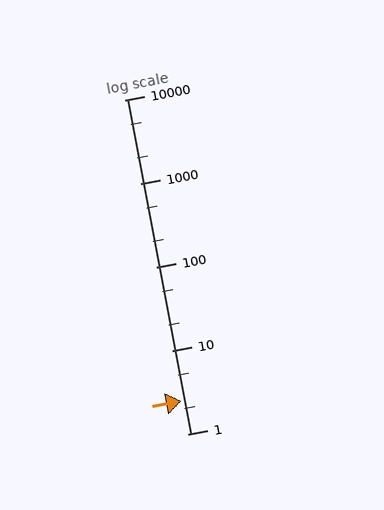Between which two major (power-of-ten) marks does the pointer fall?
The pointer is between 1 and 10.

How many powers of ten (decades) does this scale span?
The scale spans 4 decades, from 1 to 10000.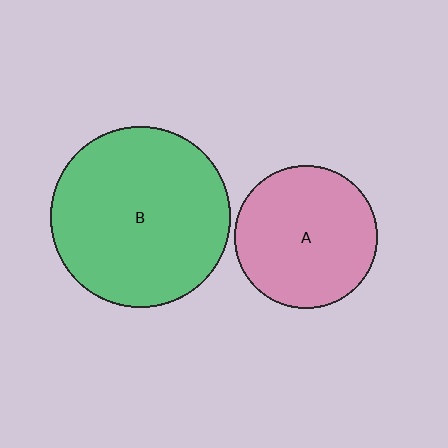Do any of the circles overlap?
No, none of the circles overlap.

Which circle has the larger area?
Circle B (green).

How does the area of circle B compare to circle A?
Approximately 1.6 times.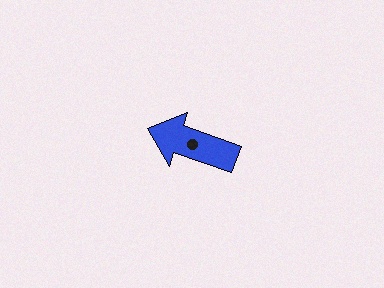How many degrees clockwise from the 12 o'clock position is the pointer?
Approximately 289 degrees.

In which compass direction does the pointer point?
West.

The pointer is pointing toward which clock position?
Roughly 10 o'clock.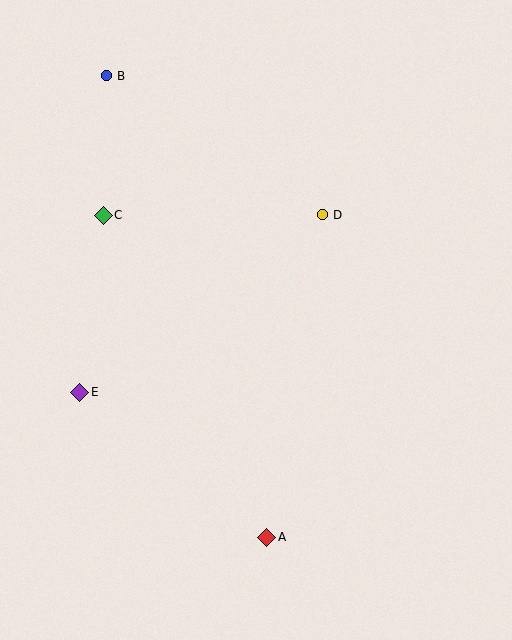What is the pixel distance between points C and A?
The distance between C and A is 361 pixels.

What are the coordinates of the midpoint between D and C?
The midpoint between D and C is at (213, 215).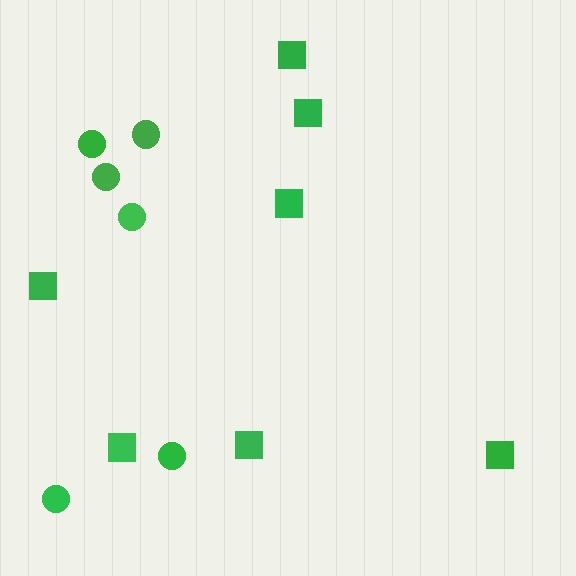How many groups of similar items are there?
There are 2 groups: one group of squares (7) and one group of circles (6).